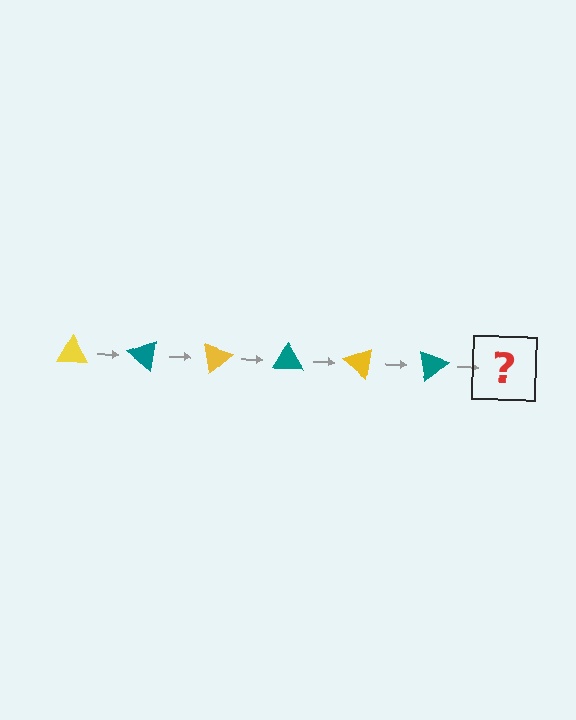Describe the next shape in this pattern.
It should be a yellow triangle, rotated 240 degrees from the start.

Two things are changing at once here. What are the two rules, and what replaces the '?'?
The two rules are that it rotates 40 degrees each step and the color cycles through yellow and teal. The '?' should be a yellow triangle, rotated 240 degrees from the start.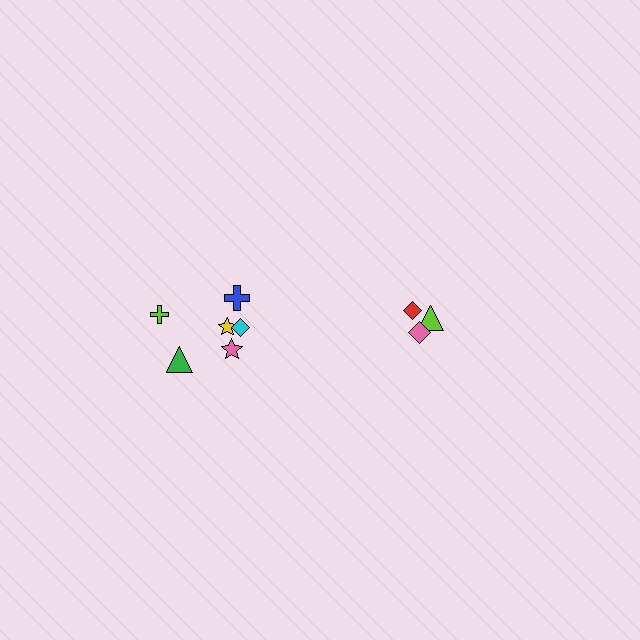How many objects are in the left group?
There are 6 objects.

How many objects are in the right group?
There are 3 objects.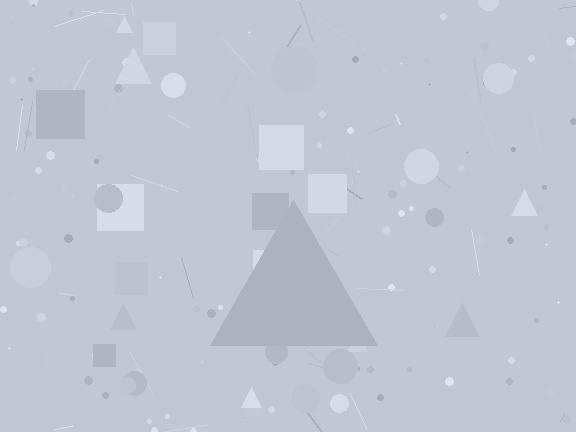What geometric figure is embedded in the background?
A triangle is embedded in the background.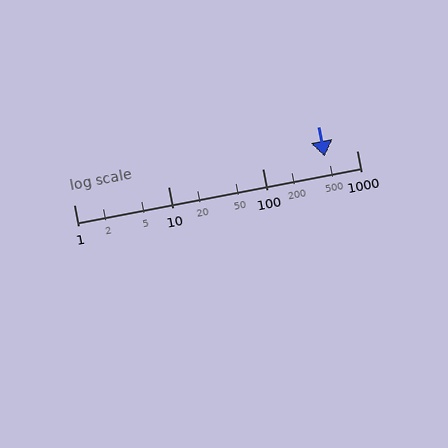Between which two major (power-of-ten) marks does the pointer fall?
The pointer is between 100 and 1000.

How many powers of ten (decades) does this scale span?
The scale spans 3 decades, from 1 to 1000.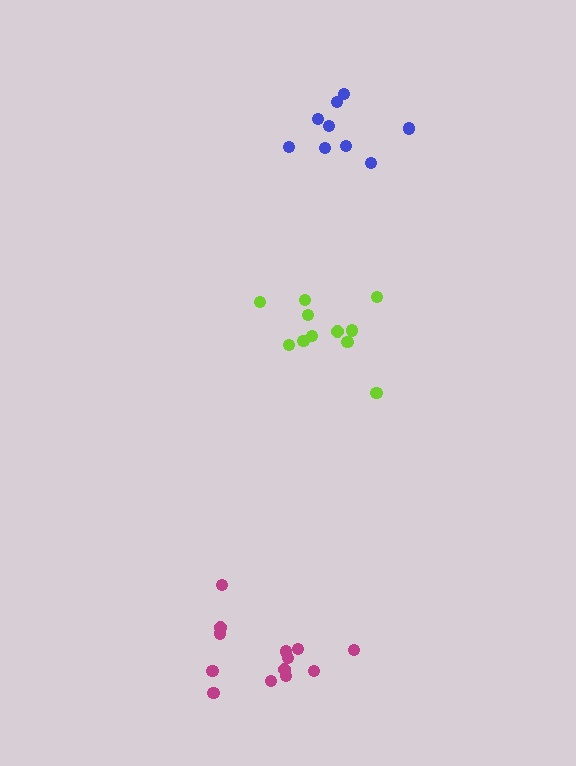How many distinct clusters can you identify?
There are 3 distinct clusters.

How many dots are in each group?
Group 1: 13 dots, Group 2: 11 dots, Group 3: 9 dots (33 total).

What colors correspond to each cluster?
The clusters are colored: magenta, lime, blue.